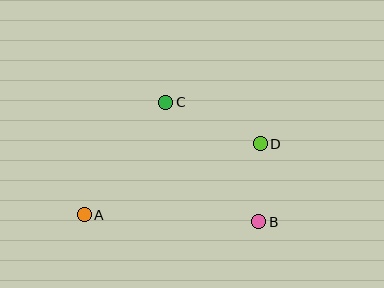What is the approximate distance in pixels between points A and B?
The distance between A and B is approximately 174 pixels.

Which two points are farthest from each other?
Points A and D are farthest from each other.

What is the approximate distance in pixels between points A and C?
The distance between A and C is approximately 139 pixels.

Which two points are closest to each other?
Points B and D are closest to each other.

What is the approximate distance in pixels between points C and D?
The distance between C and D is approximately 103 pixels.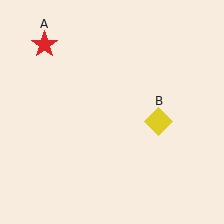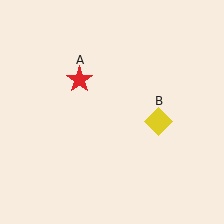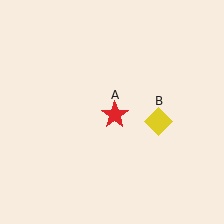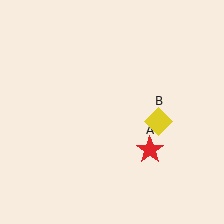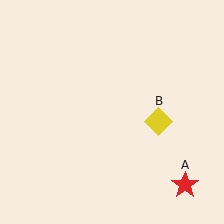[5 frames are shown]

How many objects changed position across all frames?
1 object changed position: red star (object A).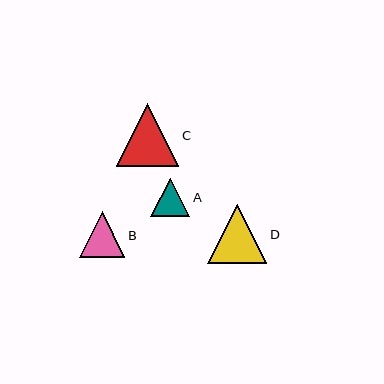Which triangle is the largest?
Triangle C is the largest with a size of approximately 63 pixels.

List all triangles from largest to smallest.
From largest to smallest: C, D, B, A.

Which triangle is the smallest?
Triangle A is the smallest with a size of approximately 39 pixels.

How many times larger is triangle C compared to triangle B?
Triangle C is approximately 1.4 times the size of triangle B.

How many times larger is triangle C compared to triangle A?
Triangle C is approximately 1.6 times the size of triangle A.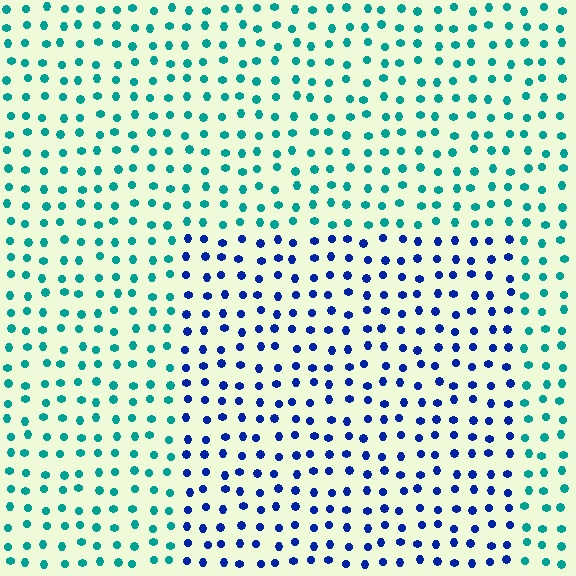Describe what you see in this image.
The image is filled with small teal elements in a uniform arrangement. A rectangle-shaped region is visible where the elements are tinted to a slightly different hue, forming a subtle color boundary.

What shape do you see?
I see a rectangle.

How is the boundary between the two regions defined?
The boundary is defined purely by a slight shift in hue (about 54 degrees). Spacing, size, and orientation are identical on both sides.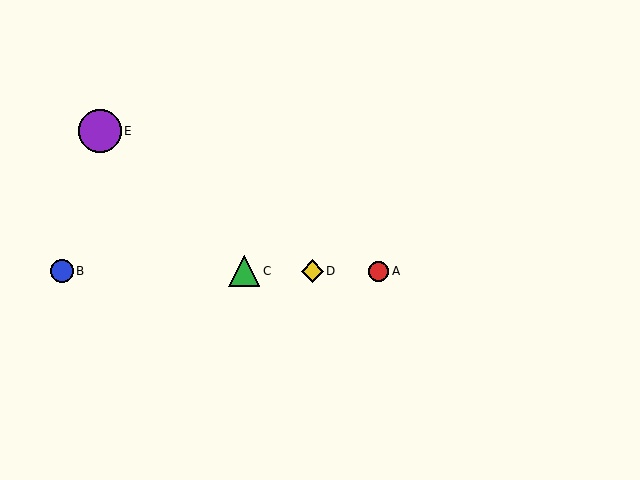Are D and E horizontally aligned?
No, D is at y≈271 and E is at y≈131.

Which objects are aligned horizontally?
Objects A, B, C, D are aligned horizontally.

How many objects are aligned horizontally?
4 objects (A, B, C, D) are aligned horizontally.